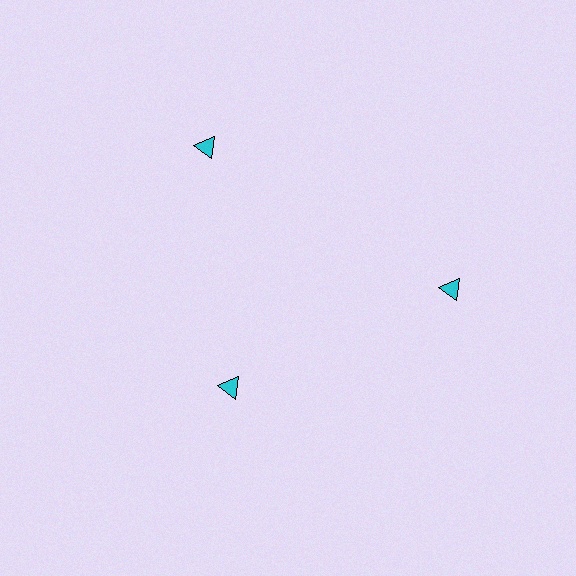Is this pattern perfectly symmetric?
No. The 3 cyan triangles are arranged in a ring, but one element near the 7 o'clock position is pulled inward toward the center, breaking the 3-fold rotational symmetry.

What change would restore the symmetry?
The symmetry would be restored by moving it outward, back onto the ring so that all 3 triangles sit at equal angles and equal distance from the center.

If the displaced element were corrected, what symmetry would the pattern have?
It would have 3-fold rotational symmetry — the pattern would map onto itself every 120 degrees.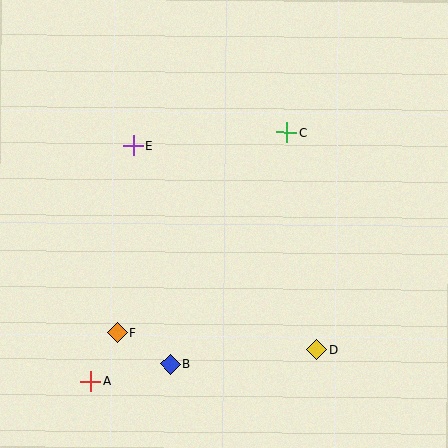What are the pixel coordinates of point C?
Point C is at (287, 132).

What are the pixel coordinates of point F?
Point F is at (117, 333).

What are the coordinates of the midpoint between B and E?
The midpoint between B and E is at (151, 255).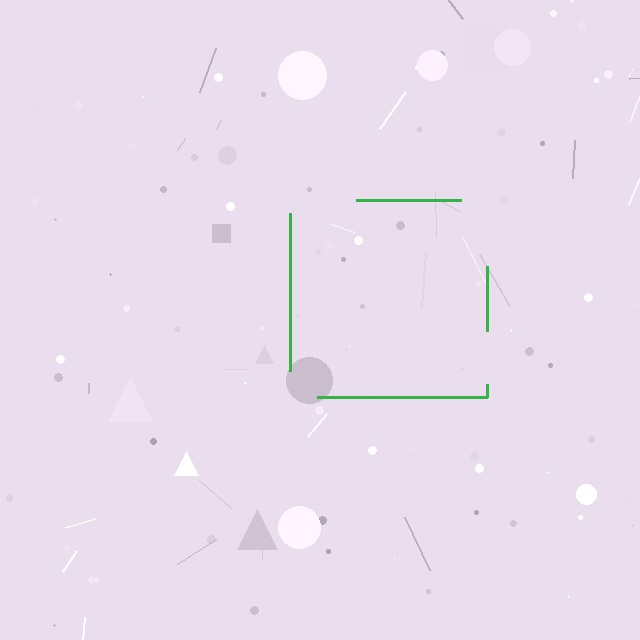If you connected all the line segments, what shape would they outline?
They would outline a square.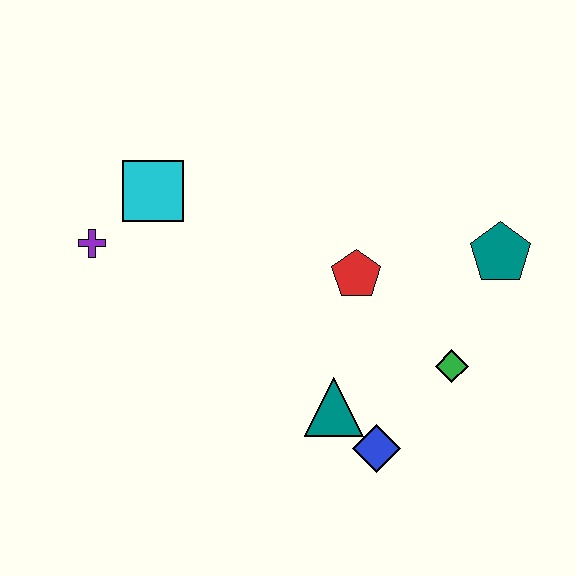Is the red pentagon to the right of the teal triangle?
Yes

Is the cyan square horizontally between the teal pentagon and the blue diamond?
No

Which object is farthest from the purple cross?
The teal pentagon is farthest from the purple cross.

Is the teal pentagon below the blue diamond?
No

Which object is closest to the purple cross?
The cyan square is closest to the purple cross.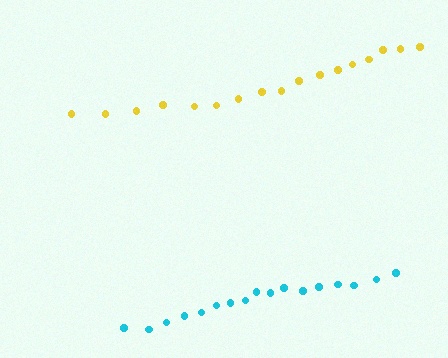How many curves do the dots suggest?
There are 2 distinct paths.